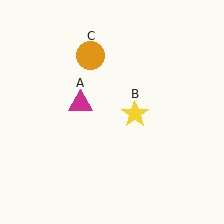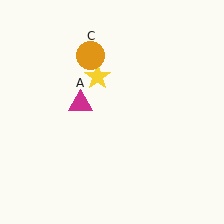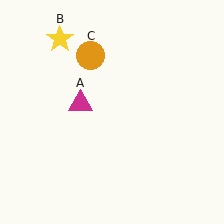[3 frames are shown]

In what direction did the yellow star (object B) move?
The yellow star (object B) moved up and to the left.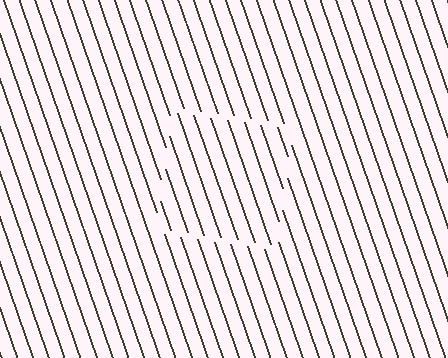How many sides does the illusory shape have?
4 sides — the line-ends trace a square.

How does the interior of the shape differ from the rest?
The interior of the shape contains the same grating, shifted by half a period — the contour is defined by the phase discontinuity where line-ends from the inner and outer gratings abut.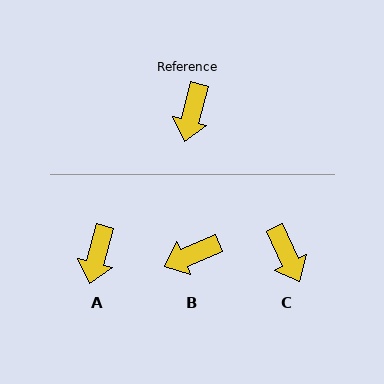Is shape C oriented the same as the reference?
No, it is off by about 40 degrees.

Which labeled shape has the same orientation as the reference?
A.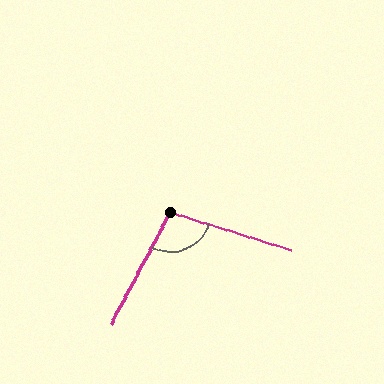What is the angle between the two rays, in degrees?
Approximately 101 degrees.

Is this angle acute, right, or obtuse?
It is obtuse.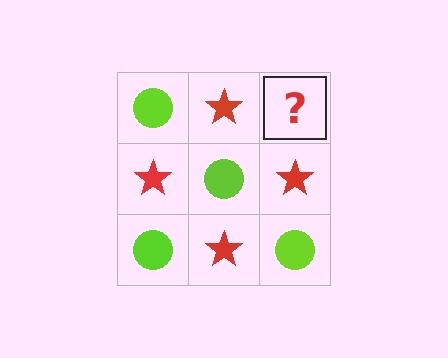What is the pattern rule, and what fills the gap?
The rule is that it alternates lime circle and red star in a checkerboard pattern. The gap should be filled with a lime circle.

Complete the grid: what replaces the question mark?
The question mark should be replaced with a lime circle.